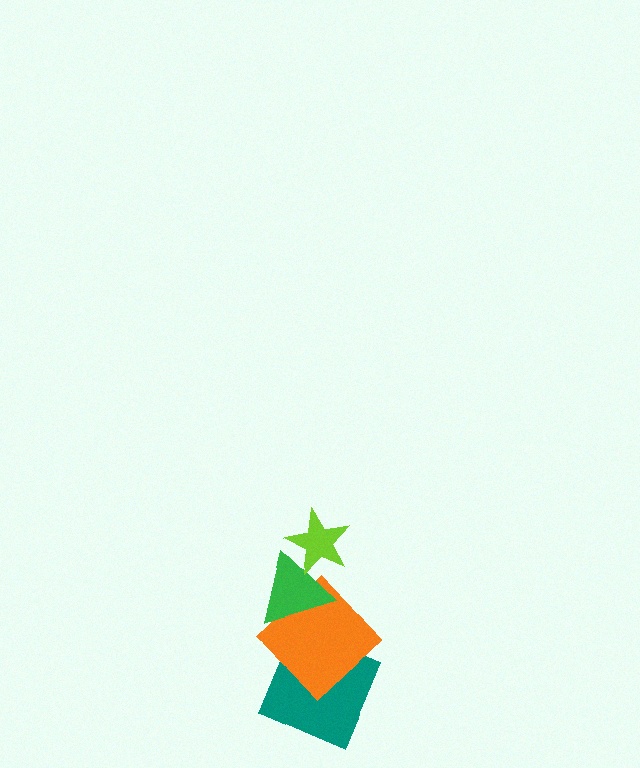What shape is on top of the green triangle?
The lime star is on top of the green triangle.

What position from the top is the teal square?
The teal square is 4th from the top.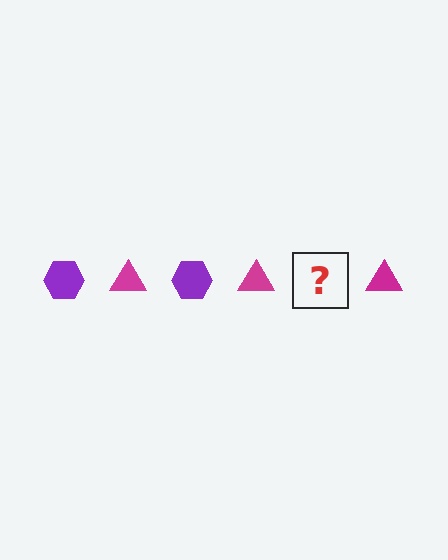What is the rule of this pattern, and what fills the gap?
The rule is that the pattern alternates between purple hexagon and magenta triangle. The gap should be filled with a purple hexagon.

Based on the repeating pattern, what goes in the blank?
The blank should be a purple hexagon.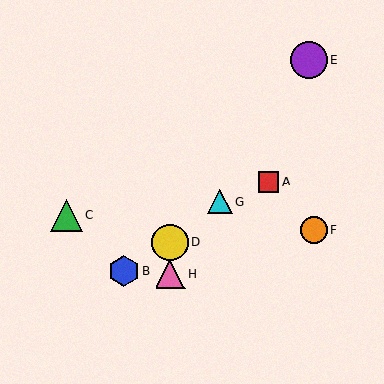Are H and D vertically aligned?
Yes, both are at x≈170.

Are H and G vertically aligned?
No, H is at x≈170 and G is at x≈220.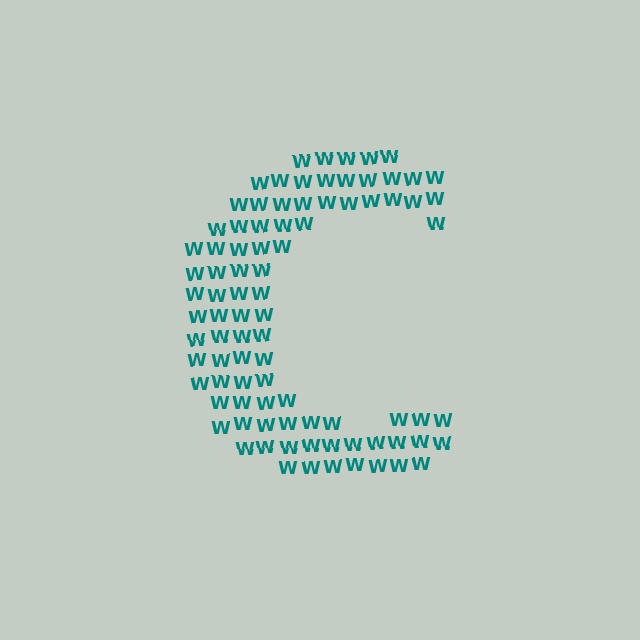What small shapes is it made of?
It is made of small letter W's.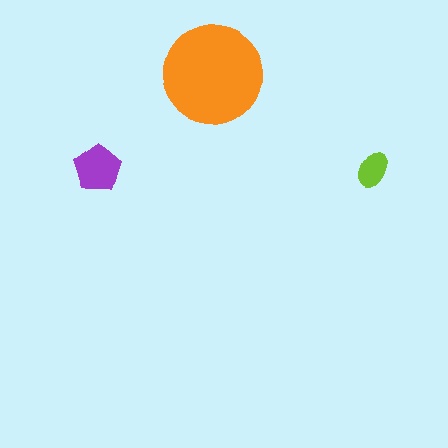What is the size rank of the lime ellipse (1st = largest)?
3rd.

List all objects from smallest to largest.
The lime ellipse, the purple pentagon, the orange circle.